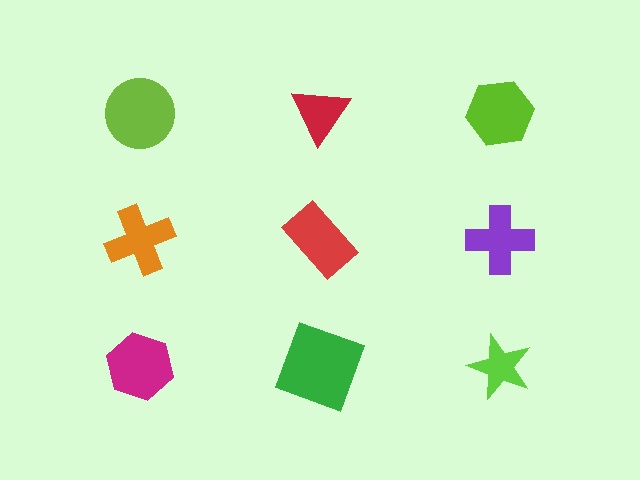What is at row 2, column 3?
A purple cross.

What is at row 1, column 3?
A lime hexagon.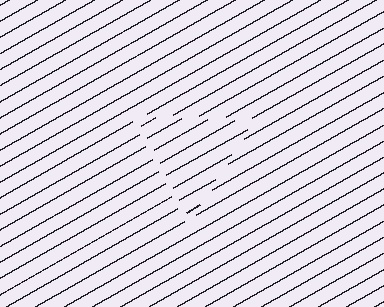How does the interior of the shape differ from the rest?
The interior of the shape contains the same grating, shifted by half a period — the contour is defined by the phase discontinuity where line-ends from the inner and outer gratings abut.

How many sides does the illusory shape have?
3 sides — the line-ends trace a triangle.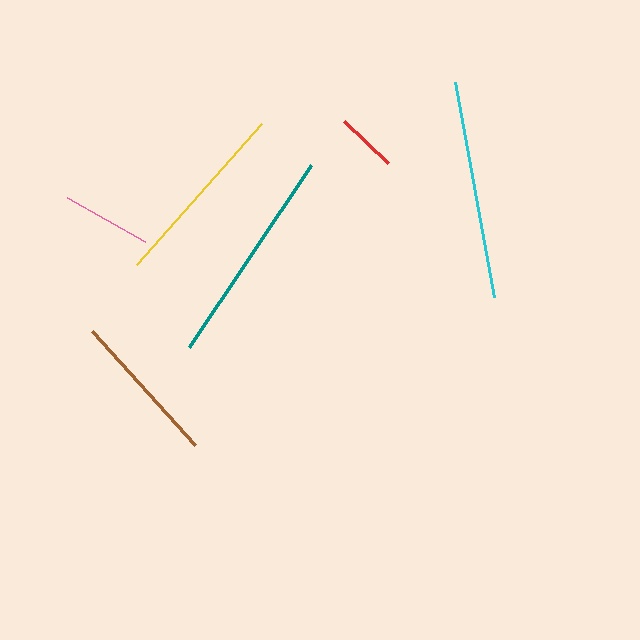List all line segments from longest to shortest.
From longest to shortest: cyan, teal, yellow, brown, pink, red.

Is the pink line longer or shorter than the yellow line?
The yellow line is longer than the pink line.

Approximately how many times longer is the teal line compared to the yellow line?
The teal line is approximately 1.2 times the length of the yellow line.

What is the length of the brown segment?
The brown segment is approximately 153 pixels long.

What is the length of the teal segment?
The teal segment is approximately 219 pixels long.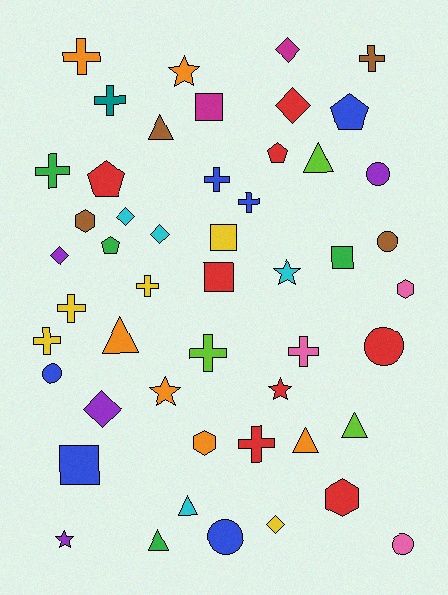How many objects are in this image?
There are 50 objects.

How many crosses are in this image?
There are 12 crosses.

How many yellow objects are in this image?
There are 5 yellow objects.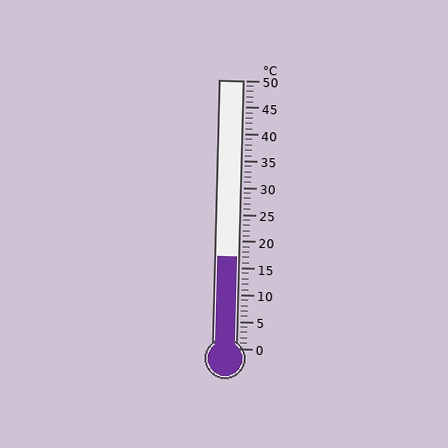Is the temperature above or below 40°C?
The temperature is below 40°C.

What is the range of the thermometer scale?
The thermometer scale ranges from 0°C to 50°C.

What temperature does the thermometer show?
The thermometer shows approximately 17°C.